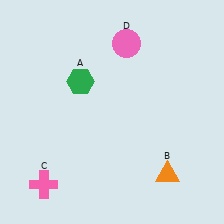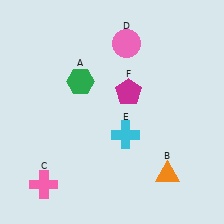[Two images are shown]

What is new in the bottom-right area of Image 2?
A cyan cross (E) was added in the bottom-right area of Image 2.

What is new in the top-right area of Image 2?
A magenta pentagon (F) was added in the top-right area of Image 2.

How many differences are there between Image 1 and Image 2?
There are 2 differences between the two images.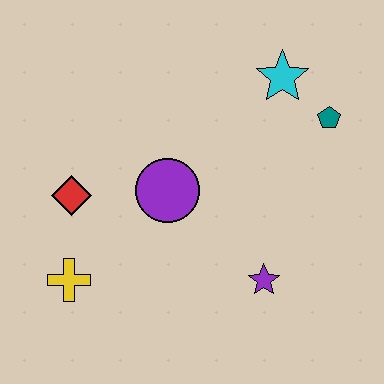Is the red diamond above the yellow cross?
Yes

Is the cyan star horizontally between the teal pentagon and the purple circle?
Yes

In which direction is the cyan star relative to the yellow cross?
The cyan star is to the right of the yellow cross.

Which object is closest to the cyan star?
The teal pentagon is closest to the cyan star.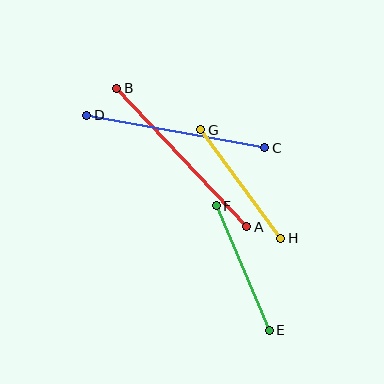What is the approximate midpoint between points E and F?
The midpoint is at approximately (243, 268) pixels.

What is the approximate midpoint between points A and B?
The midpoint is at approximately (182, 157) pixels.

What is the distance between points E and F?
The distance is approximately 136 pixels.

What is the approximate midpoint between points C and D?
The midpoint is at approximately (176, 131) pixels.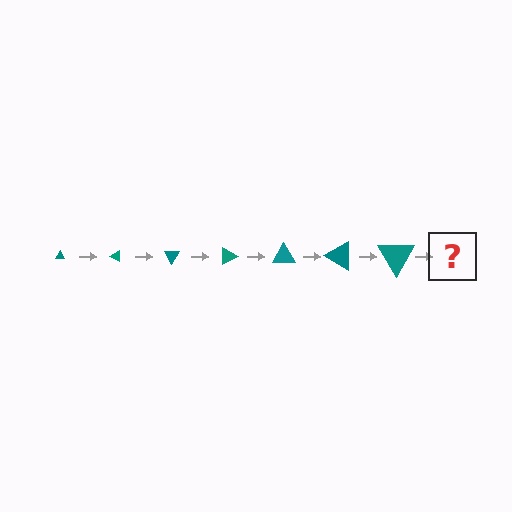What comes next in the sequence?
The next element should be a triangle, larger than the previous one and rotated 210 degrees from the start.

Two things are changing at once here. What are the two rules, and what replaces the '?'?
The two rules are that the triangle grows larger each step and it rotates 30 degrees each step. The '?' should be a triangle, larger than the previous one and rotated 210 degrees from the start.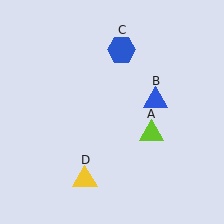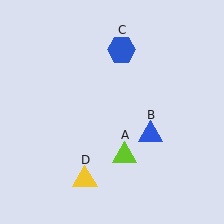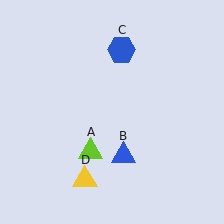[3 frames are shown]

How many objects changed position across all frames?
2 objects changed position: lime triangle (object A), blue triangle (object B).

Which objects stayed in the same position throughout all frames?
Blue hexagon (object C) and yellow triangle (object D) remained stationary.